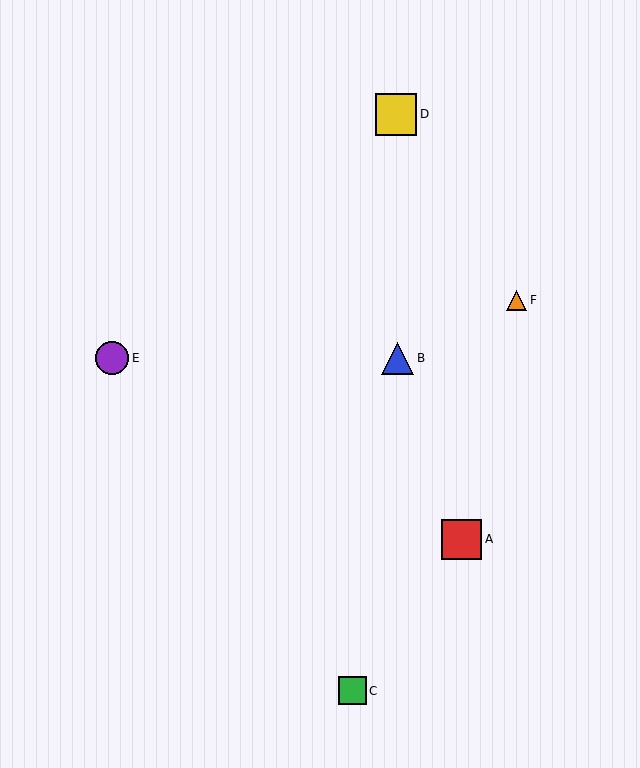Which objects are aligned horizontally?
Objects B, E are aligned horizontally.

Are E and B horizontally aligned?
Yes, both are at y≈358.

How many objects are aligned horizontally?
2 objects (B, E) are aligned horizontally.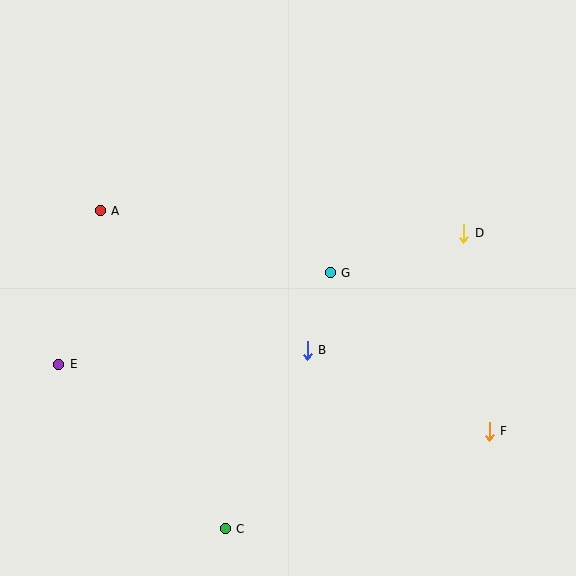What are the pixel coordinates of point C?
Point C is at (225, 529).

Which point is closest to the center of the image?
Point G at (330, 273) is closest to the center.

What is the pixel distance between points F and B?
The distance between F and B is 199 pixels.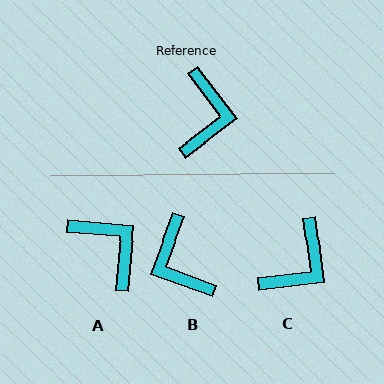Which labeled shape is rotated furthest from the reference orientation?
B, about 148 degrees away.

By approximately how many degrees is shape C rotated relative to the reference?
Approximately 31 degrees clockwise.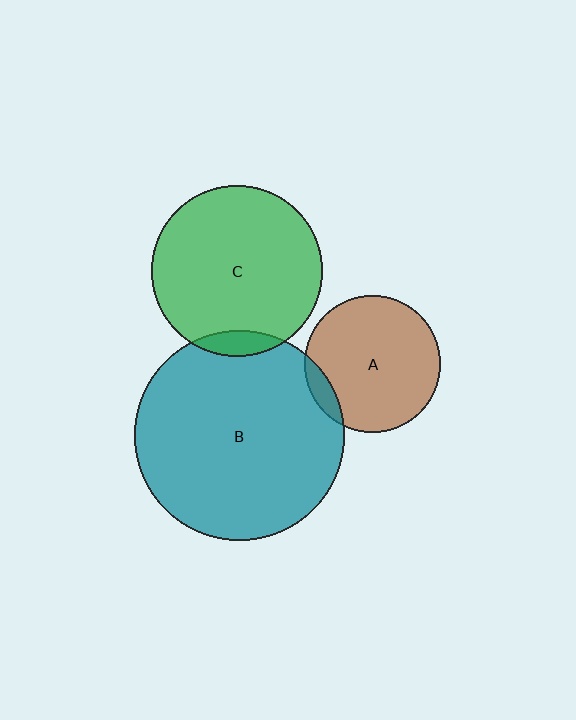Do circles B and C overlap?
Yes.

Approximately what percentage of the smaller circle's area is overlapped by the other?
Approximately 5%.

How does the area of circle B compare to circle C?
Approximately 1.5 times.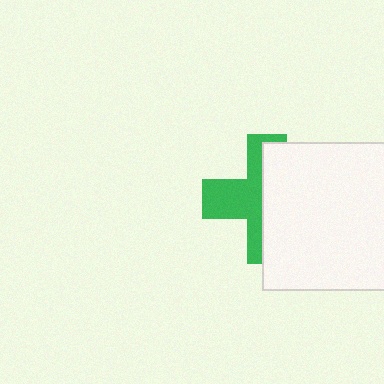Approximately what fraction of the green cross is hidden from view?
Roughly 56% of the green cross is hidden behind the white rectangle.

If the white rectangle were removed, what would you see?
You would see the complete green cross.